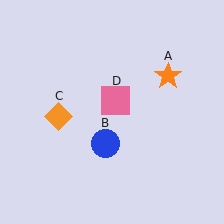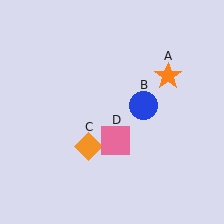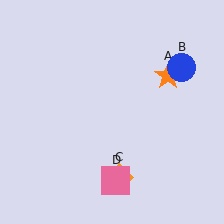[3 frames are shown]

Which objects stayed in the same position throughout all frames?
Orange star (object A) remained stationary.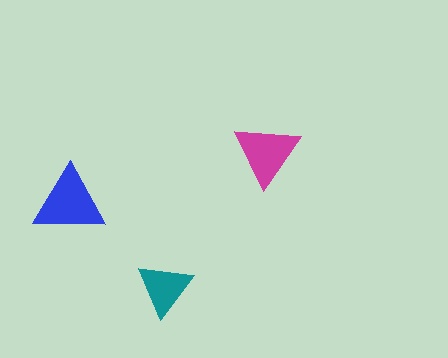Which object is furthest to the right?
The magenta triangle is rightmost.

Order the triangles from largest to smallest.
the blue one, the magenta one, the teal one.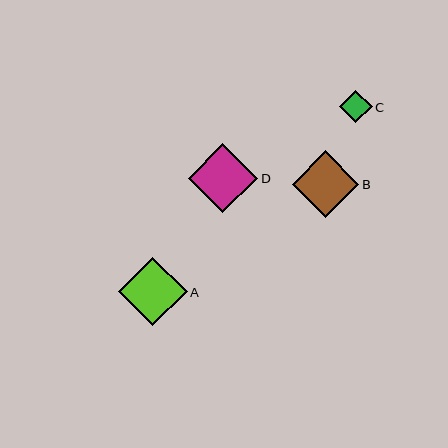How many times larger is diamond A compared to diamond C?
Diamond A is approximately 2.1 times the size of diamond C.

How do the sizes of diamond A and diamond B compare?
Diamond A and diamond B are approximately the same size.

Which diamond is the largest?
Diamond D is the largest with a size of approximately 70 pixels.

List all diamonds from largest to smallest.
From largest to smallest: D, A, B, C.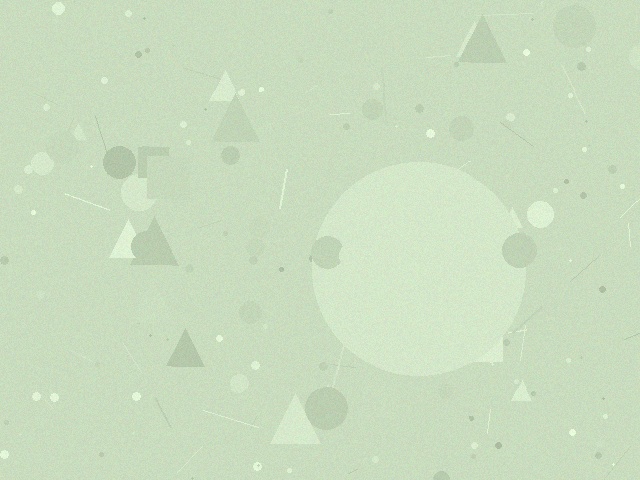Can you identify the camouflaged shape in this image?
The camouflaged shape is a circle.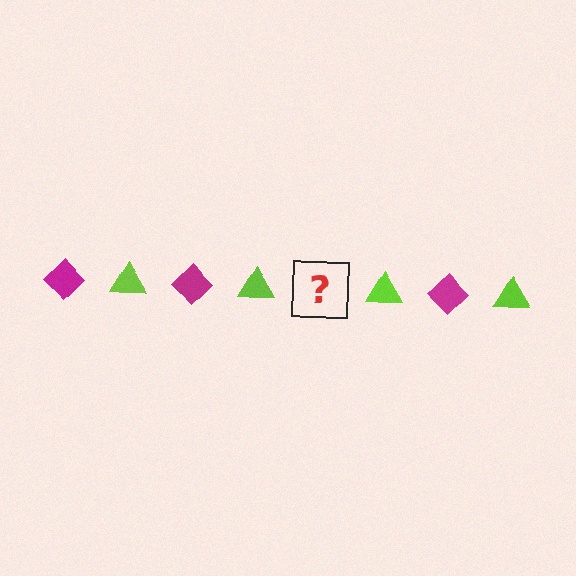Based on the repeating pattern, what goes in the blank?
The blank should be a magenta diamond.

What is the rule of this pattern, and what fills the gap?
The rule is that the pattern alternates between magenta diamond and lime triangle. The gap should be filled with a magenta diamond.